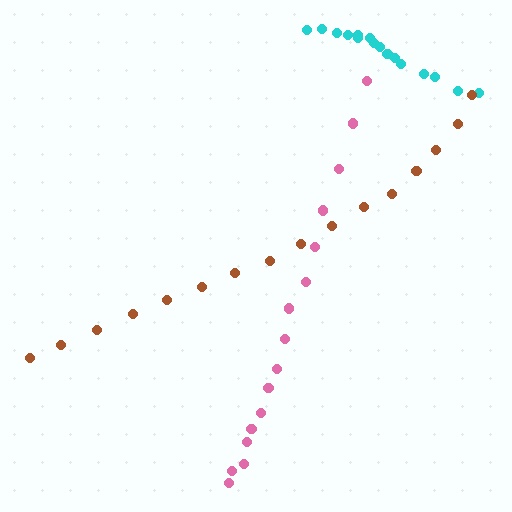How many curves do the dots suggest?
There are 3 distinct paths.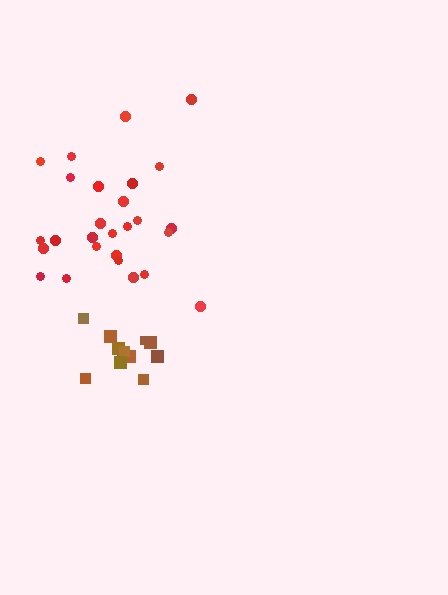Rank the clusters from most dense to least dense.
brown, red.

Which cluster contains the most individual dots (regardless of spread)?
Red (27).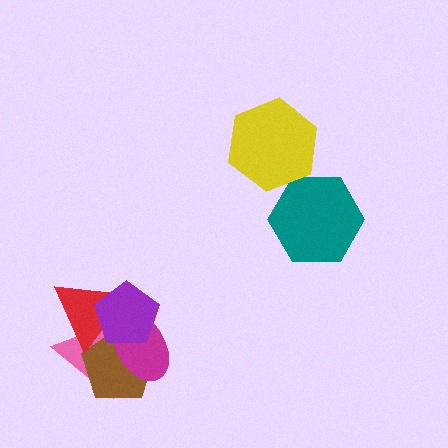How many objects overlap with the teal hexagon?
0 objects overlap with the teal hexagon.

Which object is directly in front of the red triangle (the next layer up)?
The magenta ellipse is directly in front of the red triangle.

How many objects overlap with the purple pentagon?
4 objects overlap with the purple pentagon.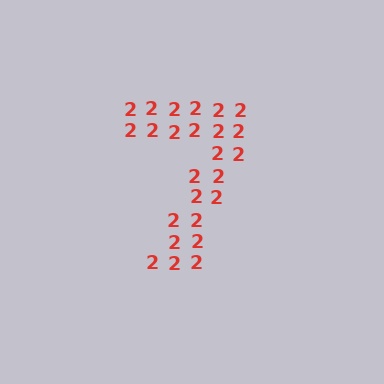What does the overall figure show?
The overall figure shows the digit 7.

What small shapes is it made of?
It is made of small digit 2's.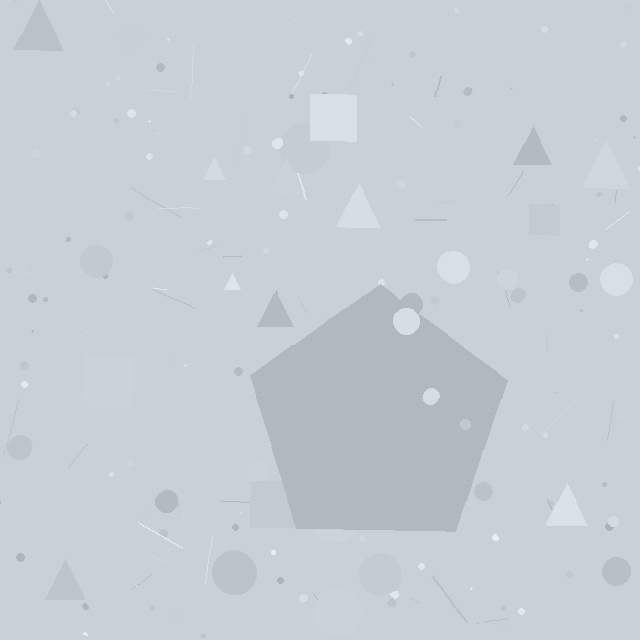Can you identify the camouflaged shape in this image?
The camouflaged shape is a pentagon.